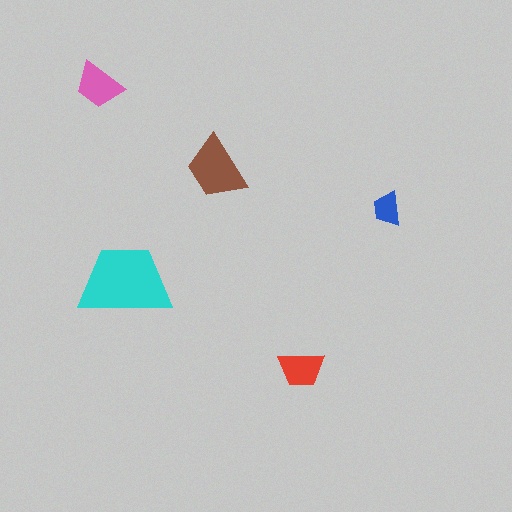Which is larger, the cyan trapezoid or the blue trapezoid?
The cyan one.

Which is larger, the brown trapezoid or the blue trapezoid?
The brown one.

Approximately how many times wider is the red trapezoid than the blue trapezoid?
About 1.5 times wider.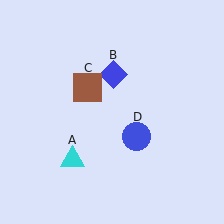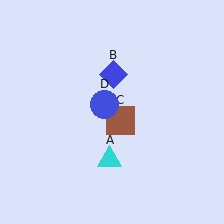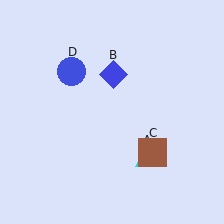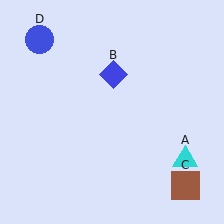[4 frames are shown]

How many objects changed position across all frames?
3 objects changed position: cyan triangle (object A), brown square (object C), blue circle (object D).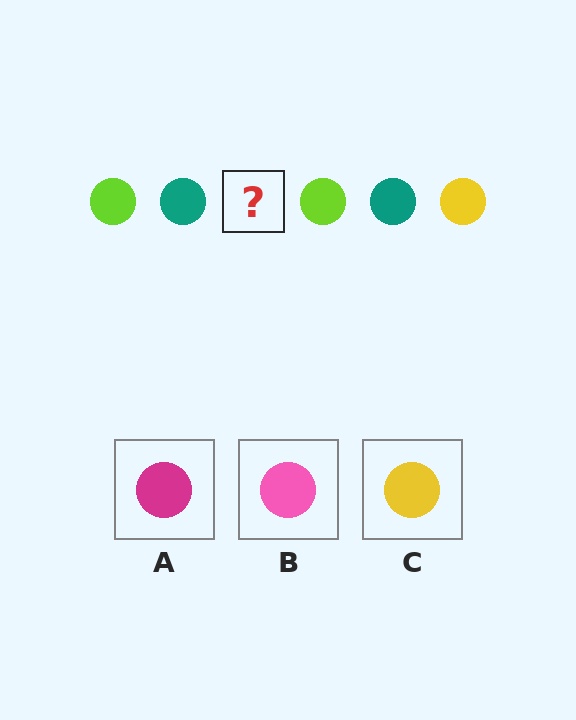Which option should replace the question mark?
Option C.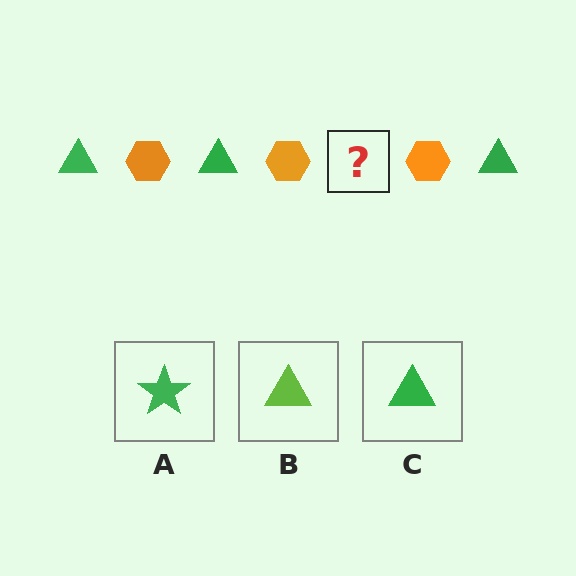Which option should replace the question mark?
Option C.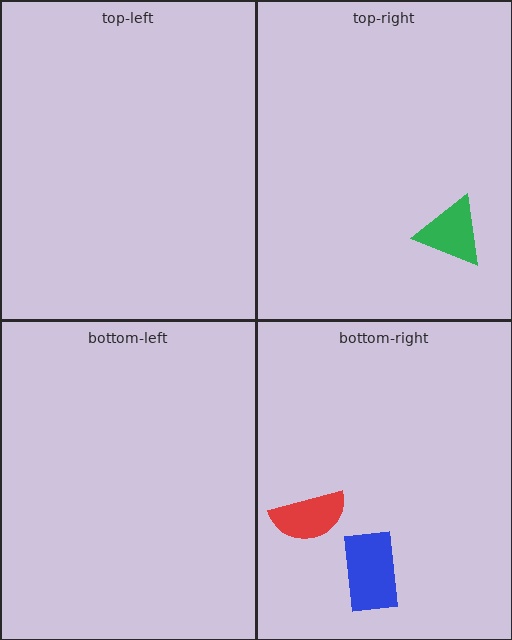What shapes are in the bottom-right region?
The red semicircle, the blue rectangle.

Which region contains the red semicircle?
The bottom-right region.